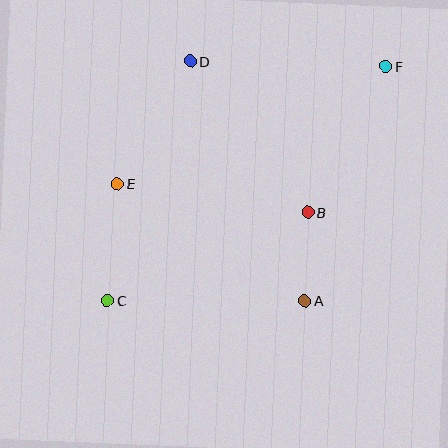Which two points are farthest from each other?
Points C and F are farthest from each other.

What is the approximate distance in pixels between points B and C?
The distance between B and C is approximately 219 pixels.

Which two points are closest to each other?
Points A and B are closest to each other.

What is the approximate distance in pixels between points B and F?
The distance between B and F is approximately 165 pixels.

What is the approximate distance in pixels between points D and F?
The distance between D and F is approximately 196 pixels.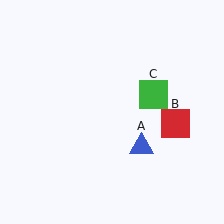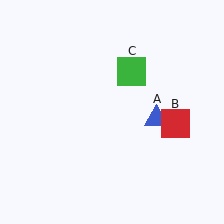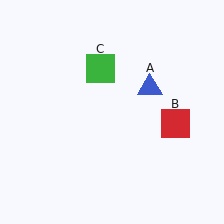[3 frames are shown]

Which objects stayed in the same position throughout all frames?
Red square (object B) remained stationary.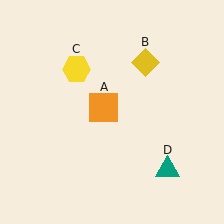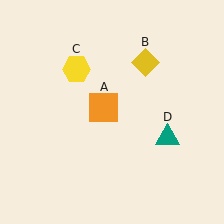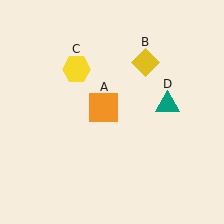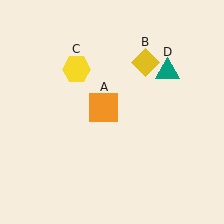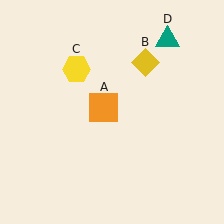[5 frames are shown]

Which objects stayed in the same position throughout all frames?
Orange square (object A) and yellow diamond (object B) and yellow hexagon (object C) remained stationary.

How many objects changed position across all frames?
1 object changed position: teal triangle (object D).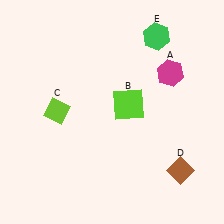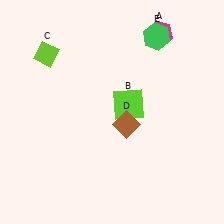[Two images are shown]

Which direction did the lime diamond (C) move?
The lime diamond (C) moved up.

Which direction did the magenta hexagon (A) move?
The magenta hexagon (A) moved up.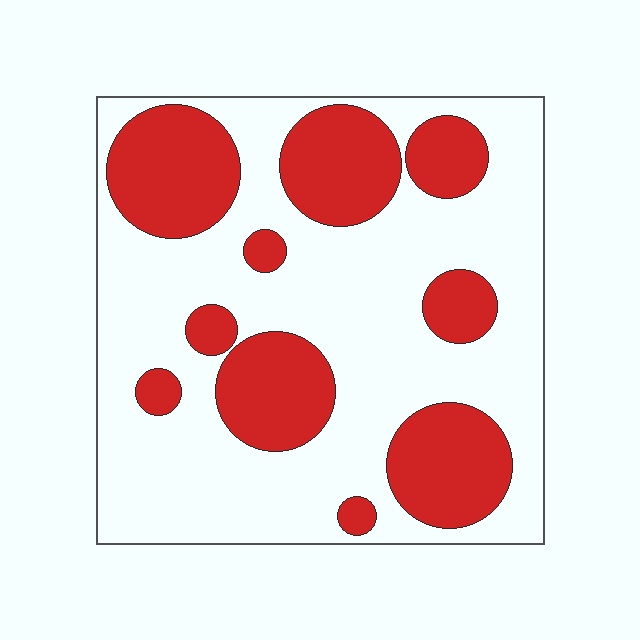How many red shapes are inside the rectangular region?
10.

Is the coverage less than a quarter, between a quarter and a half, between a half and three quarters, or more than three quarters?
Between a quarter and a half.